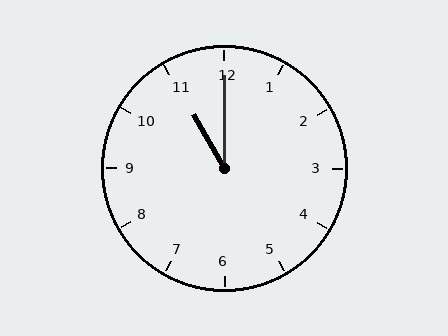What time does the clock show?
11:00.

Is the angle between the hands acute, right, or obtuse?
It is acute.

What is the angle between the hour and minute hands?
Approximately 30 degrees.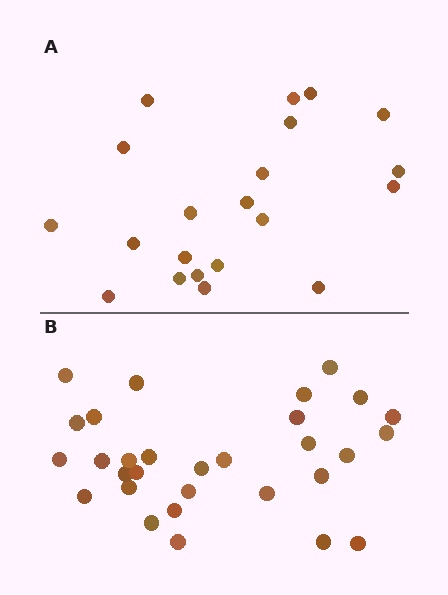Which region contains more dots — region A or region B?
Region B (the bottom region) has more dots.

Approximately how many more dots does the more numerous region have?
Region B has roughly 8 or so more dots than region A.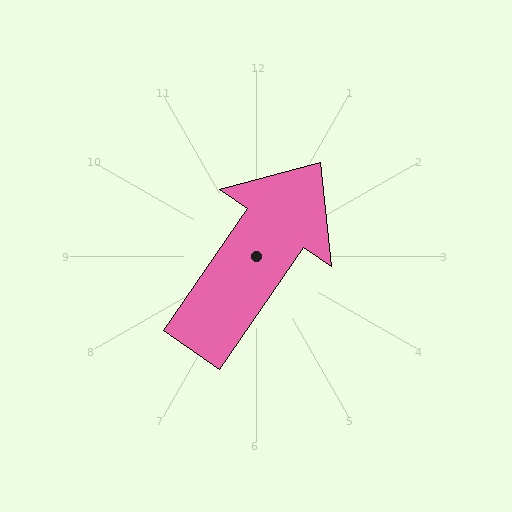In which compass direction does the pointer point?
Northeast.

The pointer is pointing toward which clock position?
Roughly 1 o'clock.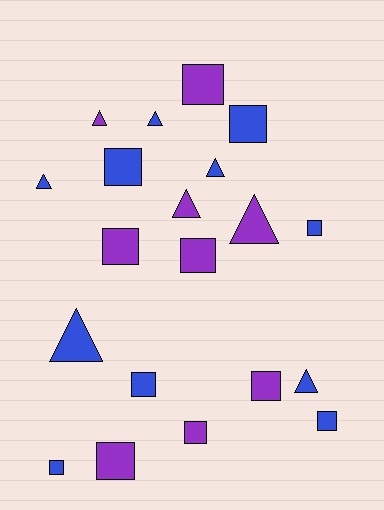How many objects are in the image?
There are 20 objects.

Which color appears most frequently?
Blue, with 11 objects.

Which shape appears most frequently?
Square, with 12 objects.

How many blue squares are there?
There are 6 blue squares.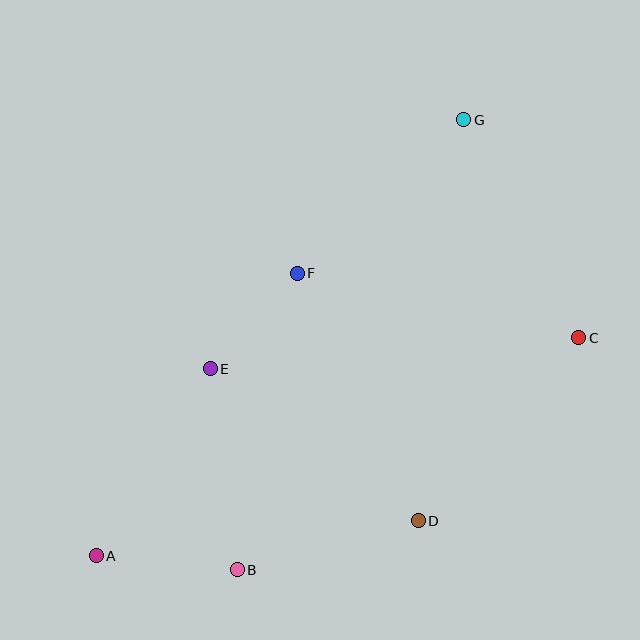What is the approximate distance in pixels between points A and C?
The distance between A and C is approximately 529 pixels.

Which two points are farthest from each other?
Points A and G are farthest from each other.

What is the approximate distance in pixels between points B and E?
The distance between B and E is approximately 203 pixels.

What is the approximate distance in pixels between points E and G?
The distance between E and G is approximately 355 pixels.